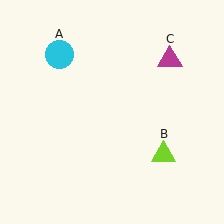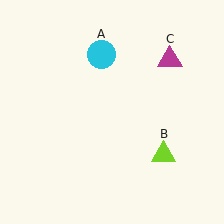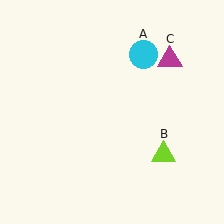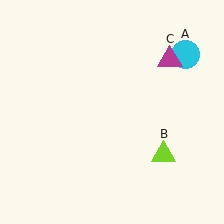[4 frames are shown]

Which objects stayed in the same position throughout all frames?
Lime triangle (object B) and magenta triangle (object C) remained stationary.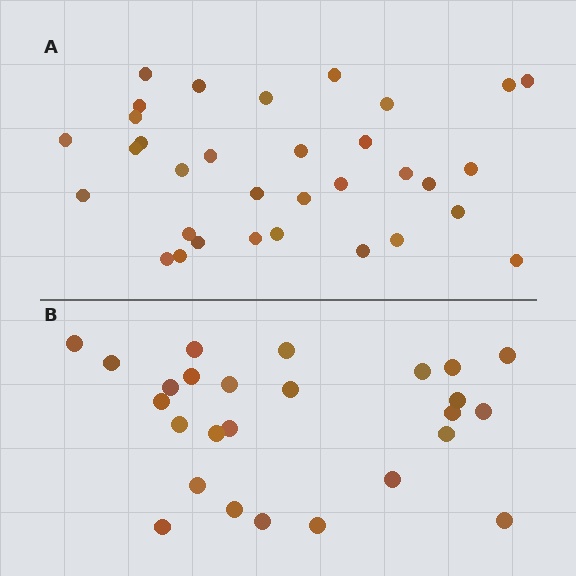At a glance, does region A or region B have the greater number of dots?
Region A (the top region) has more dots.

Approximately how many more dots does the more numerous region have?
Region A has roughly 8 or so more dots than region B.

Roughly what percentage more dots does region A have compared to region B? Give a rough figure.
About 25% more.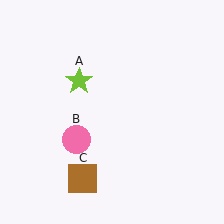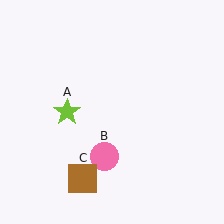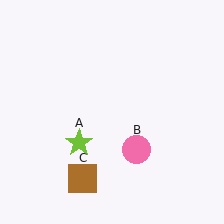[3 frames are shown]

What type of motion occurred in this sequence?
The lime star (object A), pink circle (object B) rotated counterclockwise around the center of the scene.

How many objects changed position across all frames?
2 objects changed position: lime star (object A), pink circle (object B).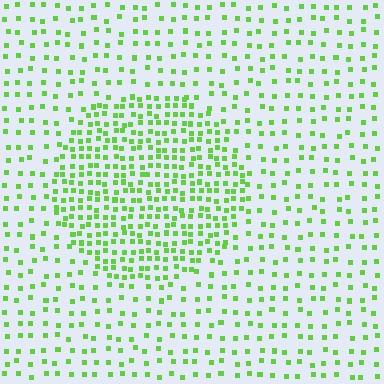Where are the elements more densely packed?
The elements are more densely packed inside the circle boundary.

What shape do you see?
I see a circle.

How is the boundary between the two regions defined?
The boundary is defined by a change in element density (approximately 2.2x ratio). All elements are the same color, size, and shape.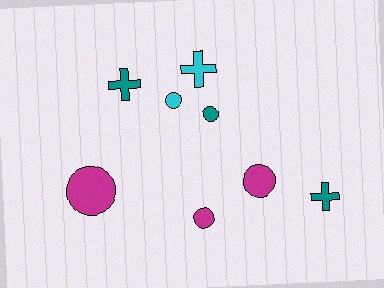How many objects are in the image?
There are 8 objects.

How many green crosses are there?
There are no green crosses.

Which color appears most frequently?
Teal, with 3 objects.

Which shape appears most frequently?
Circle, with 5 objects.